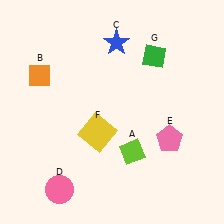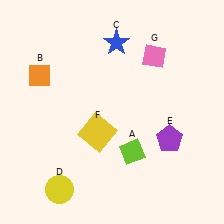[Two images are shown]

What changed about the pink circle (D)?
In Image 1, D is pink. In Image 2, it changed to yellow.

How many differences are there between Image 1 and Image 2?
There are 3 differences between the two images.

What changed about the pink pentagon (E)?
In Image 1, E is pink. In Image 2, it changed to purple.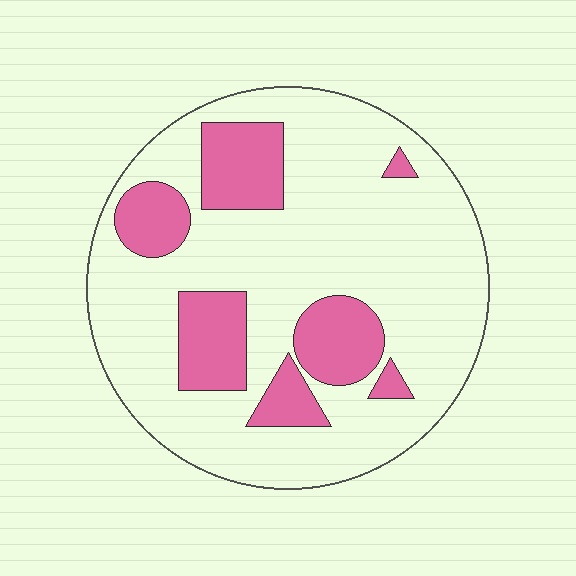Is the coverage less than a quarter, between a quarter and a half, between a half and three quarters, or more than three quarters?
Less than a quarter.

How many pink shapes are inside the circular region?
7.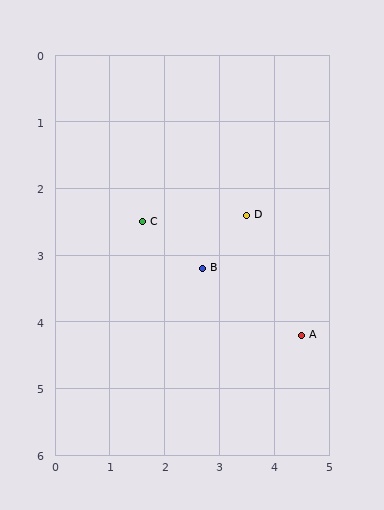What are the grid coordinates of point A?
Point A is at approximately (4.5, 4.2).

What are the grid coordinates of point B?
Point B is at approximately (2.7, 3.2).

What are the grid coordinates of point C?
Point C is at approximately (1.6, 2.5).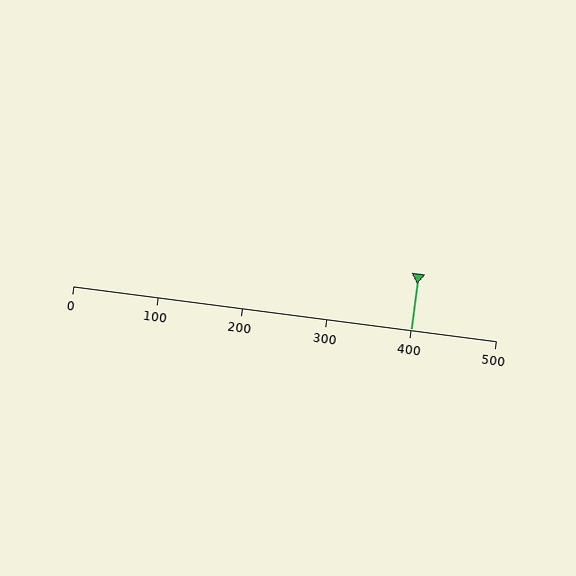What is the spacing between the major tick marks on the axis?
The major ticks are spaced 100 apart.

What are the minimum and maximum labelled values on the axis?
The axis runs from 0 to 500.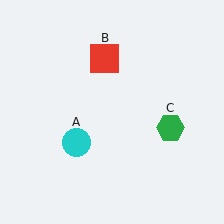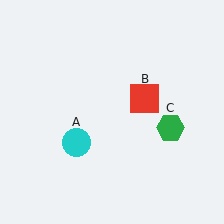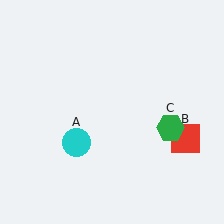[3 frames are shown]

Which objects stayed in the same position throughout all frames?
Cyan circle (object A) and green hexagon (object C) remained stationary.